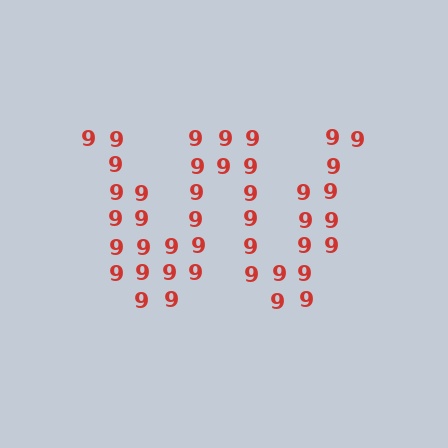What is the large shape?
The large shape is the letter W.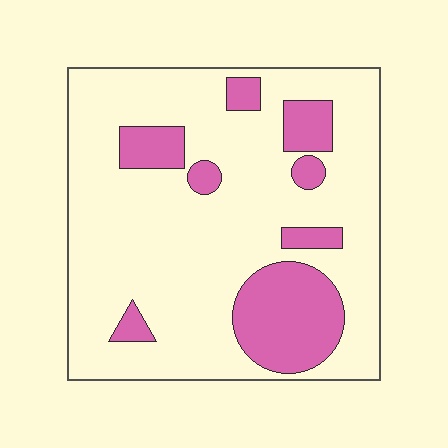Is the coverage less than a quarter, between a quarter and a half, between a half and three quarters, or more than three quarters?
Less than a quarter.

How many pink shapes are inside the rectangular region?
8.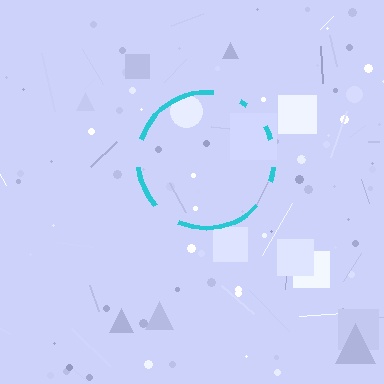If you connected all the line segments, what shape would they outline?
They would outline a circle.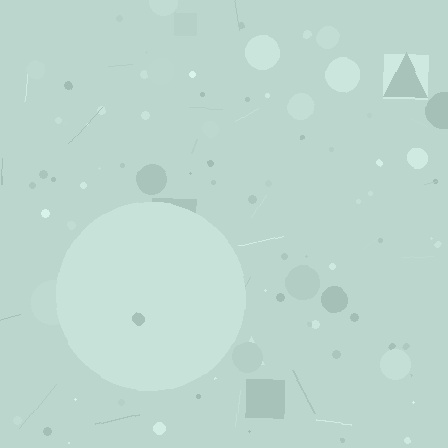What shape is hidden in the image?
A circle is hidden in the image.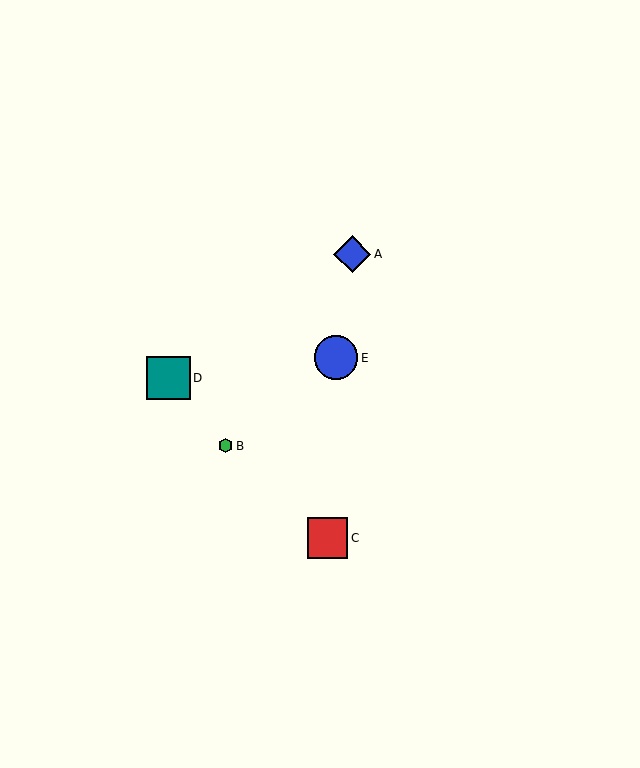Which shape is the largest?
The blue circle (labeled E) is the largest.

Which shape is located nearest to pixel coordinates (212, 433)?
The green hexagon (labeled B) at (225, 446) is nearest to that location.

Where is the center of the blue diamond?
The center of the blue diamond is at (352, 254).